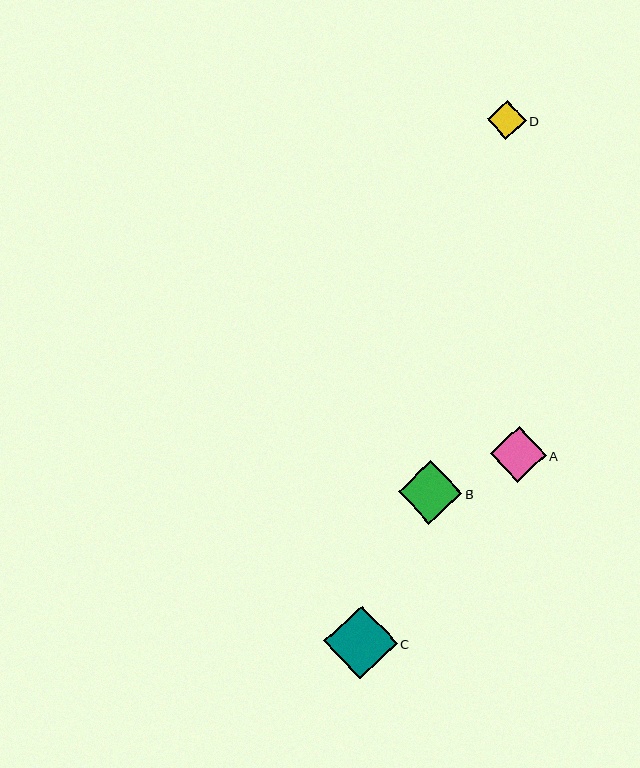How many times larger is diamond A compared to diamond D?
Diamond A is approximately 1.4 times the size of diamond D.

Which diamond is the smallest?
Diamond D is the smallest with a size of approximately 39 pixels.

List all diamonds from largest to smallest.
From largest to smallest: C, B, A, D.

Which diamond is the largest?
Diamond C is the largest with a size of approximately 74 pixels.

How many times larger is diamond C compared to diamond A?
Diamond C is approximately 1.3 times the size of diamond A.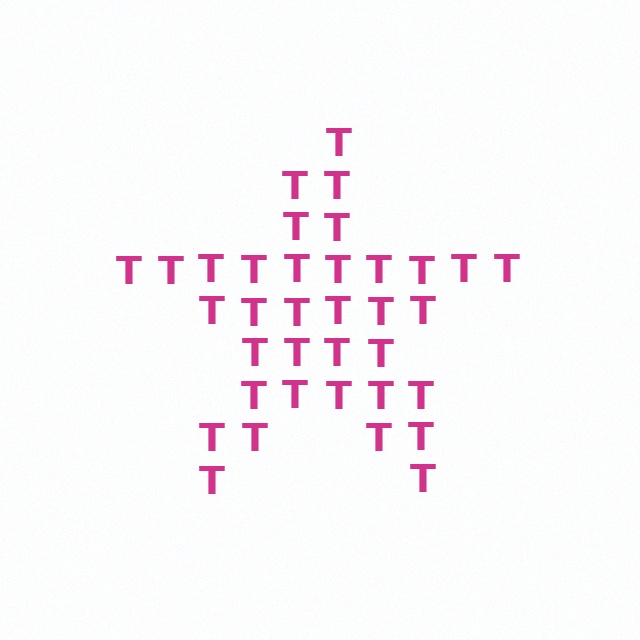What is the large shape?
The large shape is a star.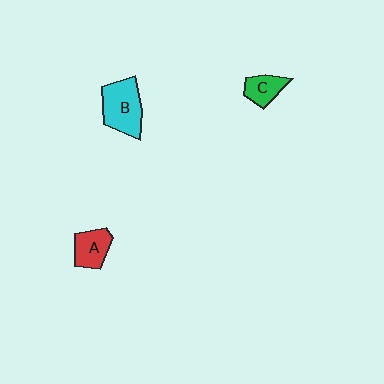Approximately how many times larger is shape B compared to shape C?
Approximately 1.9 times.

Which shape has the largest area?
Shape B (cyan).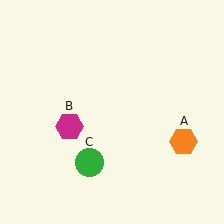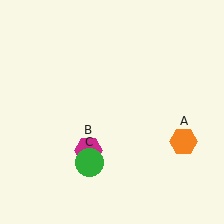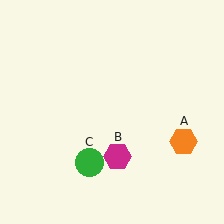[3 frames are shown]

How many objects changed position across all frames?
1 object changed position: magenta hexagon (object B).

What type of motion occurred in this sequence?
The magenta hexagon (object B) rotated counterclockwise around the center of the scene.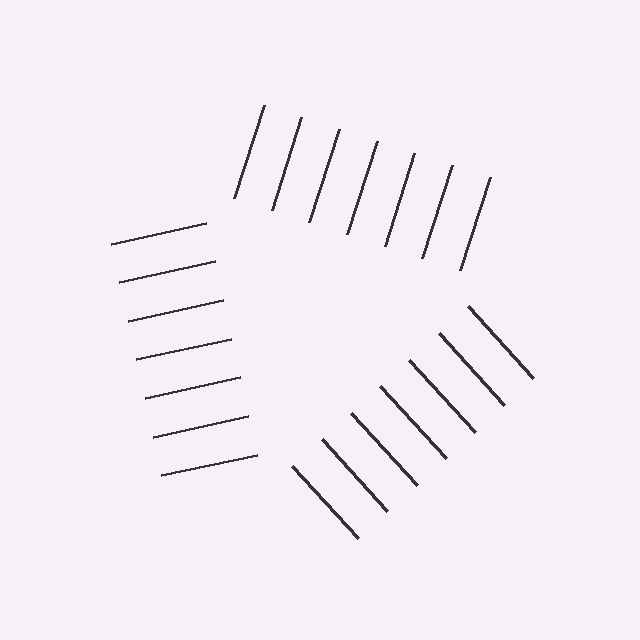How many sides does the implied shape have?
3 sides — the line-ends trace a triangle.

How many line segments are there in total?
21 — 7 along each of the 3 edges.